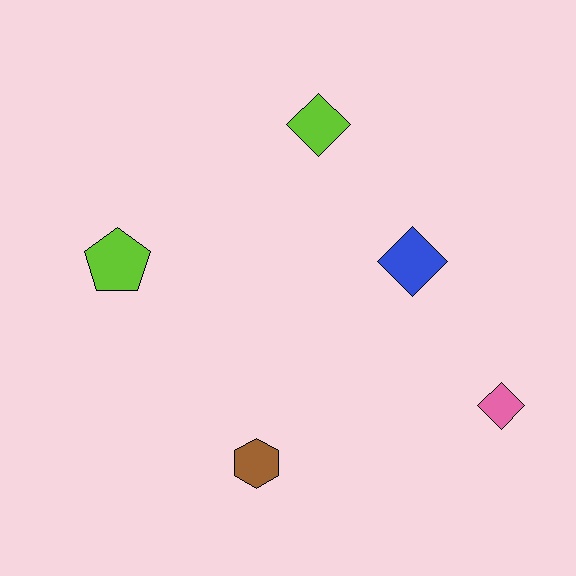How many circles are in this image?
There are no circles.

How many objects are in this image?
There are 5 objects.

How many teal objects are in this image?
There are no teal objects.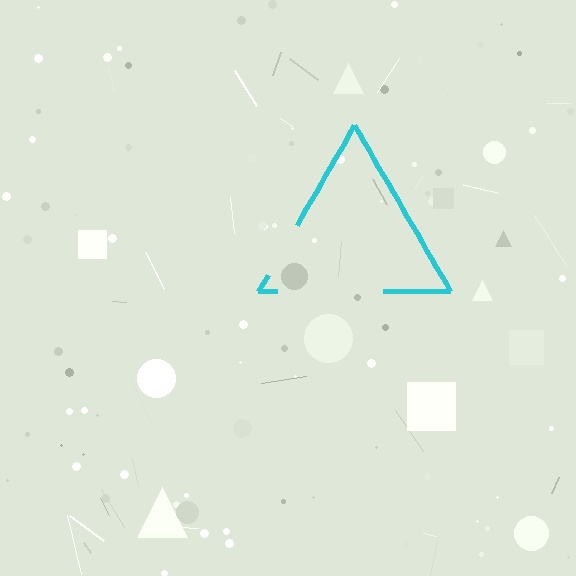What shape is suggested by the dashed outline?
The dashed outline suggests a triangle.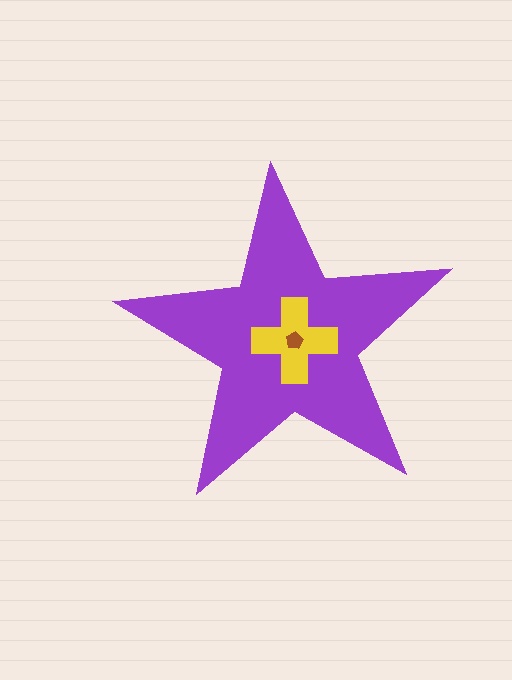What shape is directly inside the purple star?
The yellow cross.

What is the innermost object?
The brown pentagon.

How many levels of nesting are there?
3.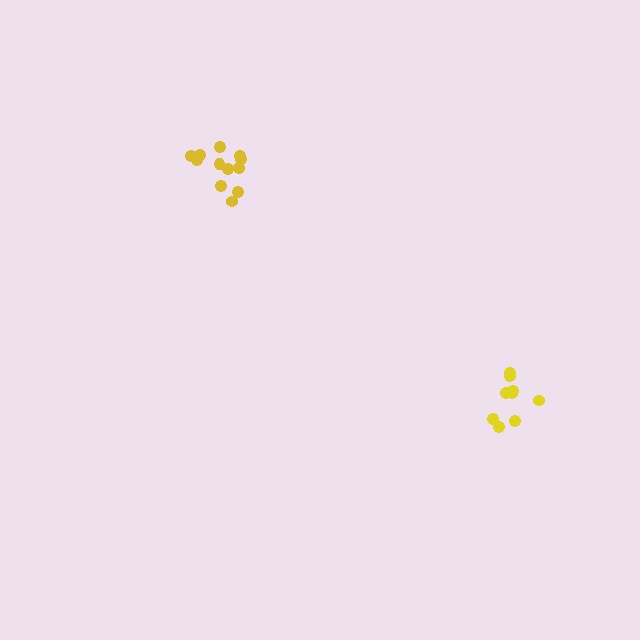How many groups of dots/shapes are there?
There are 2 groups.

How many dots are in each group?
Group 1: 13 dots, Group 2: 9 dots (22 total).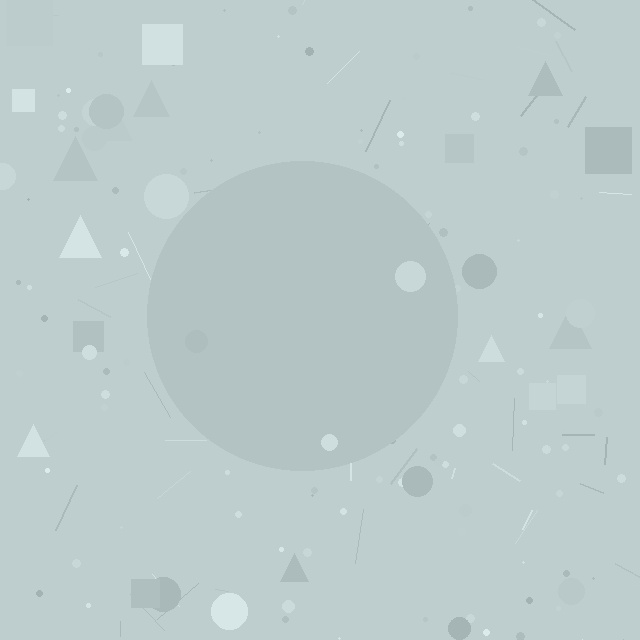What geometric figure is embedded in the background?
A circle is embedded in the background.